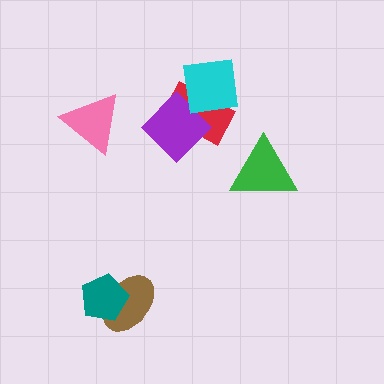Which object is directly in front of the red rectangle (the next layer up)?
The purple diamond is directly in front of the red rectangle.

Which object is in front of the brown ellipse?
The teal pentagon is in front of the brown ellipse.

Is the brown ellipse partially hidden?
Yes, it is partially covered by another shape.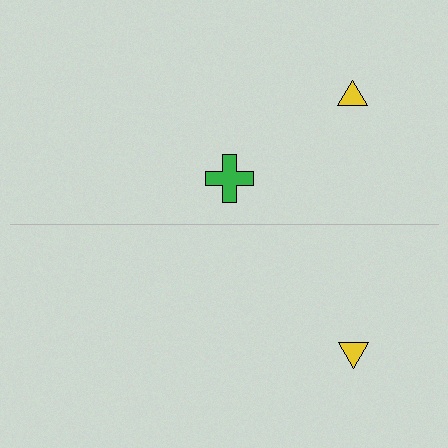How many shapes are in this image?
There are 3 shapes in this image.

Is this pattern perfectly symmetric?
No, the pattern is not perfectly symmetric. A green cross is missing from the bottom side.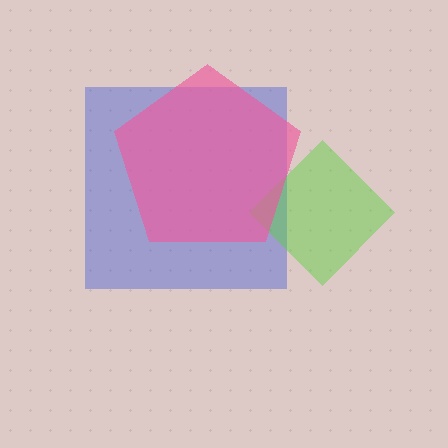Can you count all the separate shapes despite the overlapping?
Yes, there are 3 separate shapes.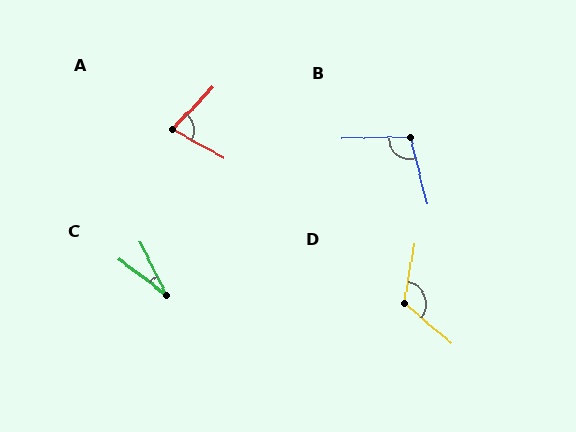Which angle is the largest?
D, at approximately 120 degrees.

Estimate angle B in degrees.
Approximately 103 degrees.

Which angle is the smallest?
C, at approximately 26 degrees.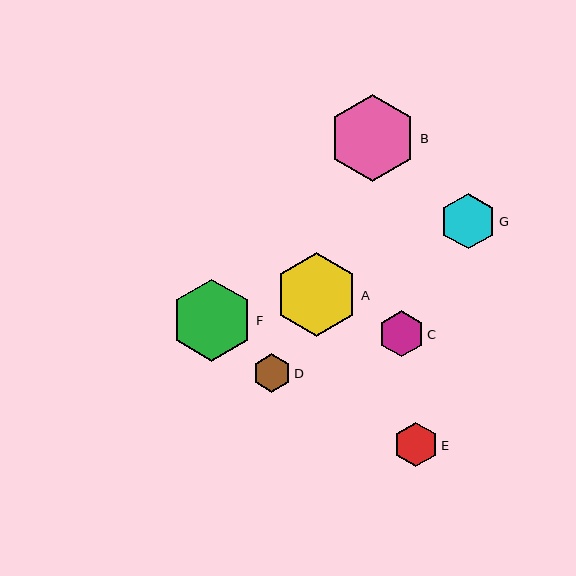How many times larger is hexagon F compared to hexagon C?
Hexagon F is approximately 1.8 times the size of hexagon C.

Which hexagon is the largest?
Hexagon B is the largest with a size of approximately 88 pixels.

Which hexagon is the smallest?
Hexagon D is the smallest with a size of approximately 38 pixels.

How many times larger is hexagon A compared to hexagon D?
Hexagon A is approximately 2.2 times the size of hexagon D.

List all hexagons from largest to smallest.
From largest to smallest: B, A, F, G, C, E, D.